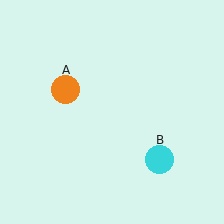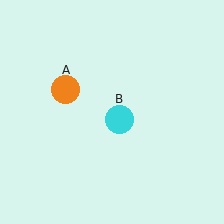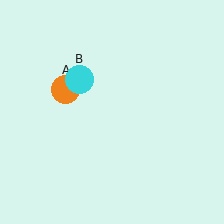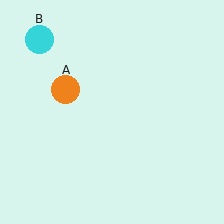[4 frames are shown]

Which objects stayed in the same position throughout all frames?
Orange circle (object A) remained stationary.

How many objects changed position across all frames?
1 object changed position: cyan circle (object B).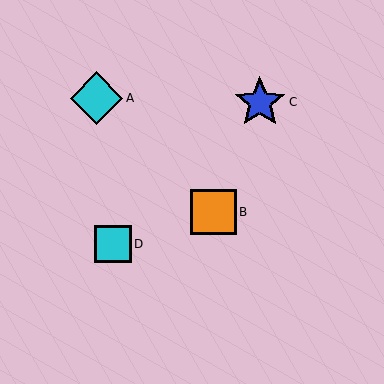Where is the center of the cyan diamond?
The center of the cyan diamond is at (96, 98).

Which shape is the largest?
The cyan diamond (labeled A) is the largest.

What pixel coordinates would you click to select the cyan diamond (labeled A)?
Click at (96, 98) to select the cyan diamond A.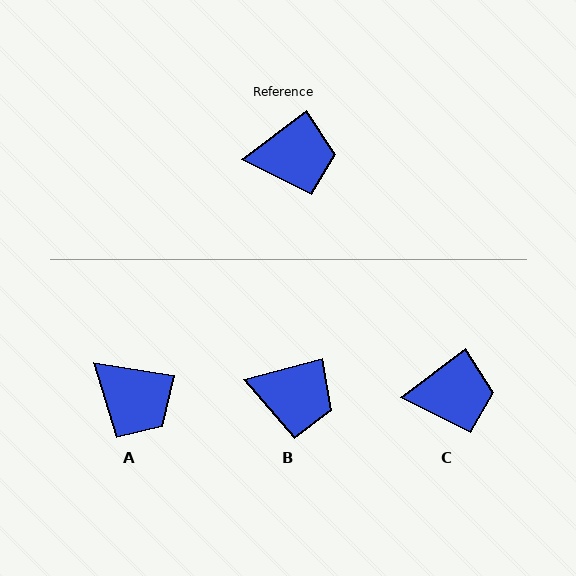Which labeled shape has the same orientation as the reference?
C.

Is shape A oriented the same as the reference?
No, it is off by about 46 degrees.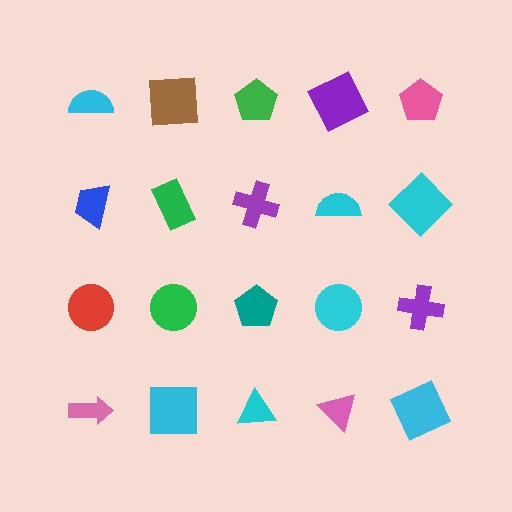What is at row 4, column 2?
A cyan square.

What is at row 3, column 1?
A red circle.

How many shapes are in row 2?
5 shapes.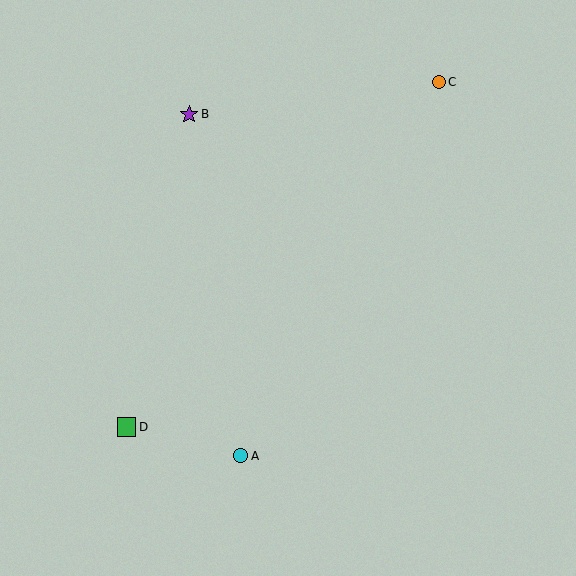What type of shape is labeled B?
Shape B is a purple star.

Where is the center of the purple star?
The center of the purple star is at (189, 114).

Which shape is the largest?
The green square (labeled D) is the largest.